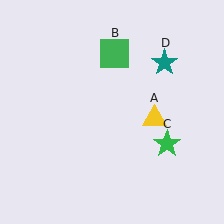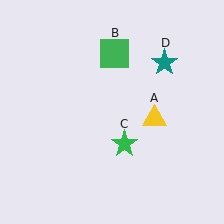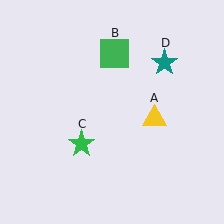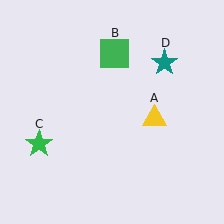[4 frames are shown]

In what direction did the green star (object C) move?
The green star (object C) moved left.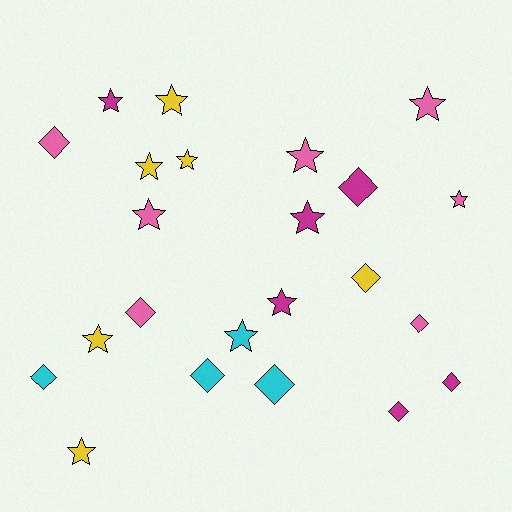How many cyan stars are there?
There is 1 cyan star.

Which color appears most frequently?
Pink, with 7 objects.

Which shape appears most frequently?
Star, with 13 objects.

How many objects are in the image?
There are 23 objects.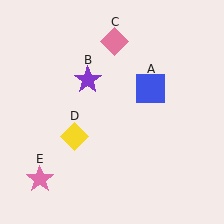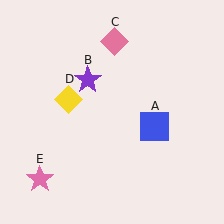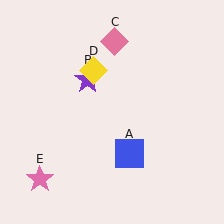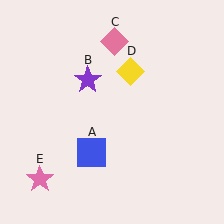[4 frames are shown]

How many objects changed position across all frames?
2 objects changed position: blue square (object A), yellow diamond (object D).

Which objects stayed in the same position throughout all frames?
Purple star (object B) and pink diamond (object C) and pink star (object E) remained stationary.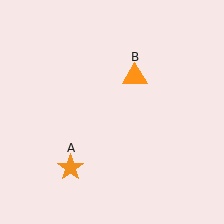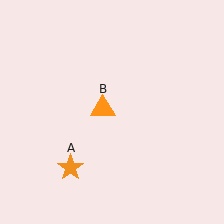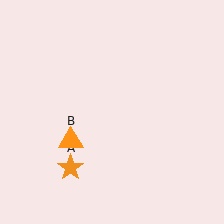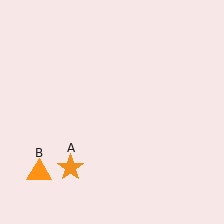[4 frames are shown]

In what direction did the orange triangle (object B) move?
The orange triangle (object B) moved down and to the left.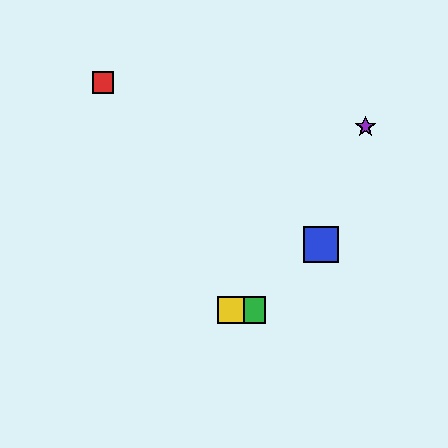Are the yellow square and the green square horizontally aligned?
Yes, both are at y≈310.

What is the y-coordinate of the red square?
The red square is at y≈82.